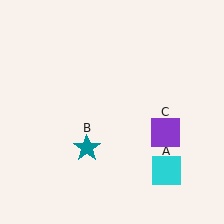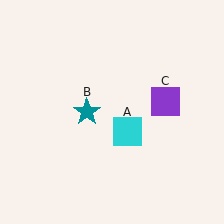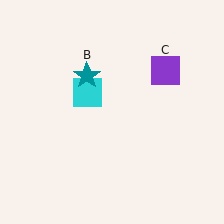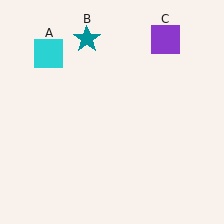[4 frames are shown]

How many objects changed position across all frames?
3 objects changed position: cyan square (object A), teal star (object B), purple square (object C).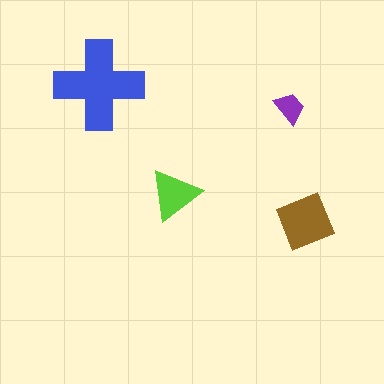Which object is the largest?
The blue cross.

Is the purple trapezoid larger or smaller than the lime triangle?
Smaller.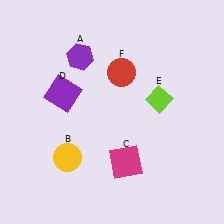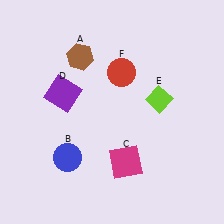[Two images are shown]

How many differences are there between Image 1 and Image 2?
There are 2 differences between the two images.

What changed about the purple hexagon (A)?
In Image 1, A is purple. In Image 2, it changed to brown.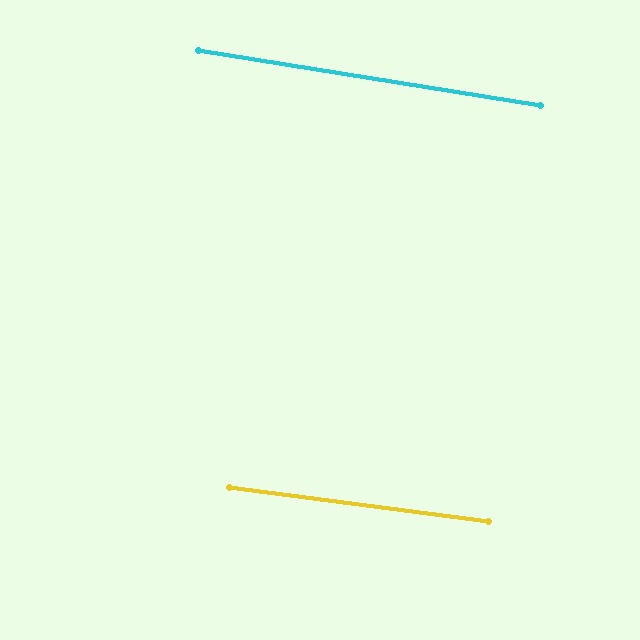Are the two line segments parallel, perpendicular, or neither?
Parallel — their directions differ by only 1.8°.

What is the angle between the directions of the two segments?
Approximately 2 degrees.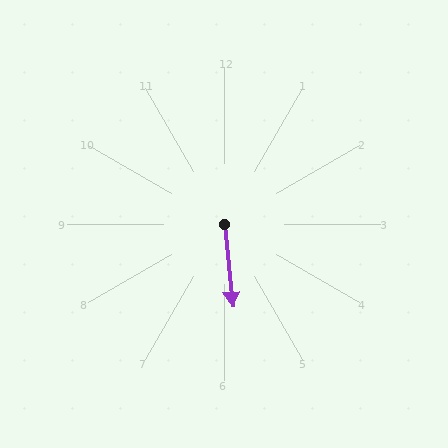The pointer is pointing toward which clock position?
Roughly 6 o'clock.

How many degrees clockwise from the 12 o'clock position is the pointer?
Approximately 174 degrees.